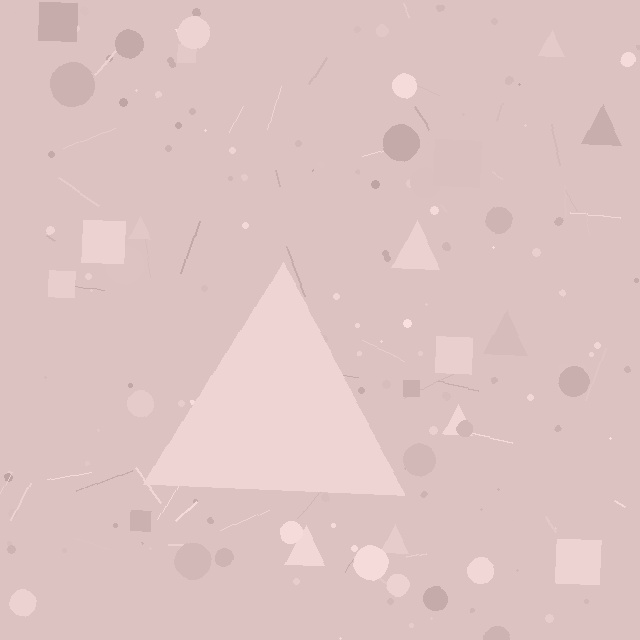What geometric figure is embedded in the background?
A triangle is embedded in the background.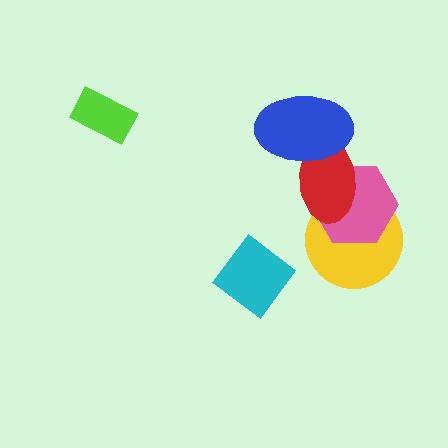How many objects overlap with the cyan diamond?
0 objects overlap with the cyan diamond.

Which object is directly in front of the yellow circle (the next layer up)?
The pink hexagon is directly in front of the yellow circle.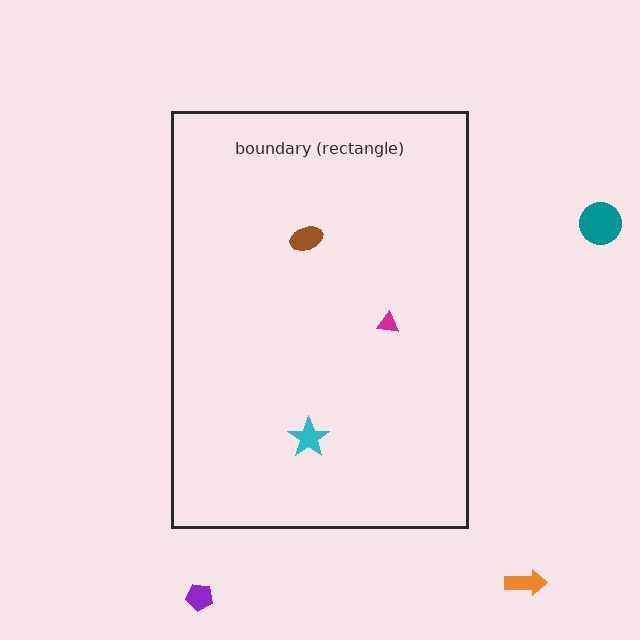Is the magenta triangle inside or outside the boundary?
Inside.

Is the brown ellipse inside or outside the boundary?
Inside.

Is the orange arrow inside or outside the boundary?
Outside.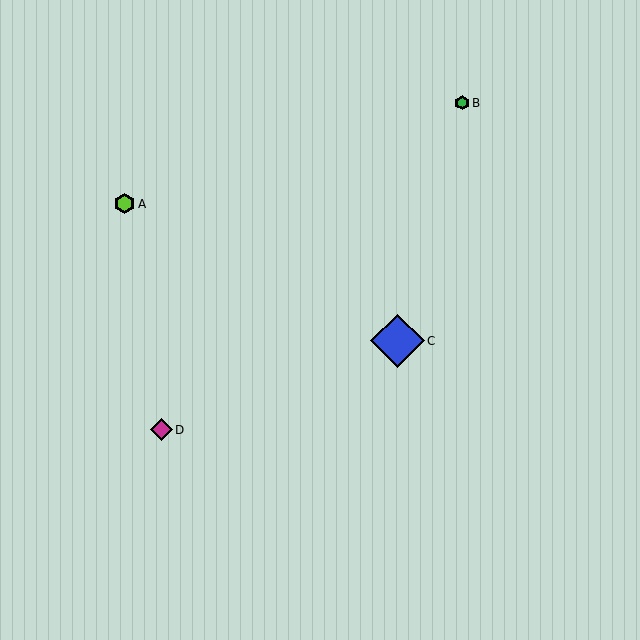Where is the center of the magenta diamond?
The center of the magenta diamond is at (161, 430).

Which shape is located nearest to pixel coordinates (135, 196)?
The lime hexagon (labeled A) at (125, 204) is nearest to that location.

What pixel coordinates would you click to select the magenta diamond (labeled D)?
Click at (161, 430) to select the magenta diamond D.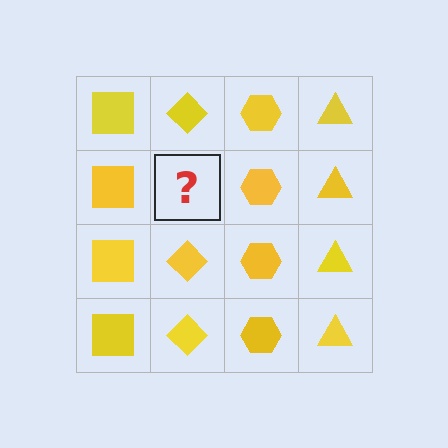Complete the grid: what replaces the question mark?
The question mark should be replaced with a yellow diamond.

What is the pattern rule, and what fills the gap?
The rule is that each column has a consistent shape. The gap should be filled with a yellow diamond.